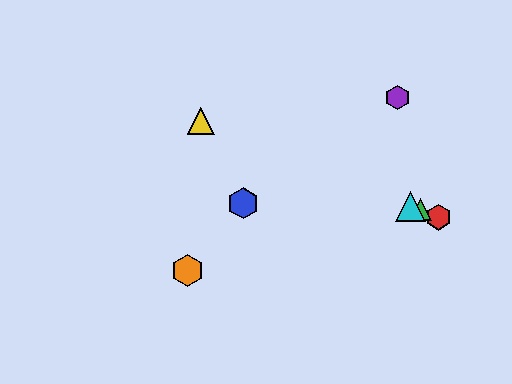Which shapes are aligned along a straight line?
The red hexagon, the green triangle, the yellow triangle, the cyan triangle are aligned along a straight line.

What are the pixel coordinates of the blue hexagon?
The blue hexagon is at (243, 203).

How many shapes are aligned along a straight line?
4 shapes (the red hexagon, the green triangle, the yellow triangle, the cyan triangle) are aligned along a straight line.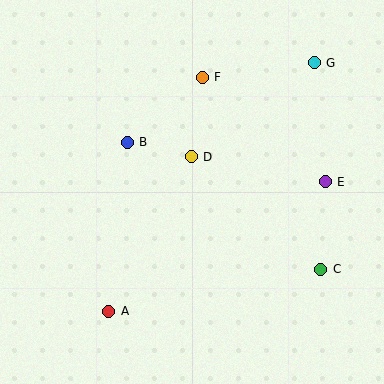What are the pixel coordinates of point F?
Point F is at (202, 77).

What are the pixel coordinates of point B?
Point B is at (127, 142).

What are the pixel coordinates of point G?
Point G is at (314, 63).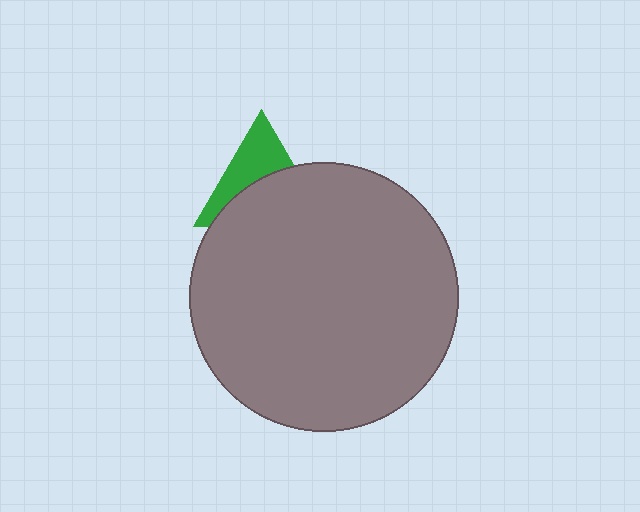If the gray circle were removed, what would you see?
You would see the complete green triangle.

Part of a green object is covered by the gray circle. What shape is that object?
It is a triangle.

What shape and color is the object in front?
The object in front is a gray circle.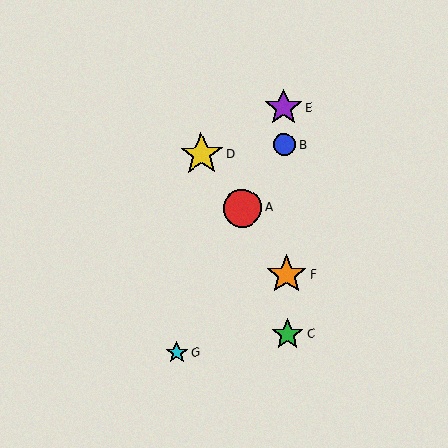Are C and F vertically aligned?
Yes, both are at x≈287.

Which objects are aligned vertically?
Objects B, C, E, F are aligned vertically.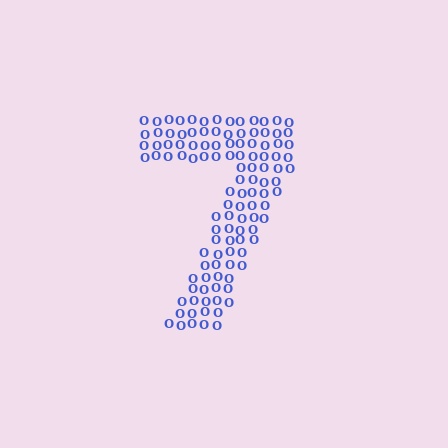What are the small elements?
The small elements are letter O's.